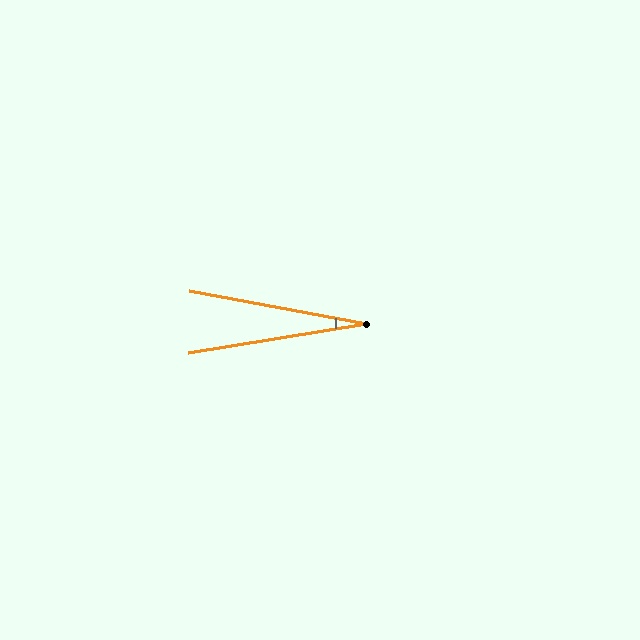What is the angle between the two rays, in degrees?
Approximately 20 degrees.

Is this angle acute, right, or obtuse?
It is acute.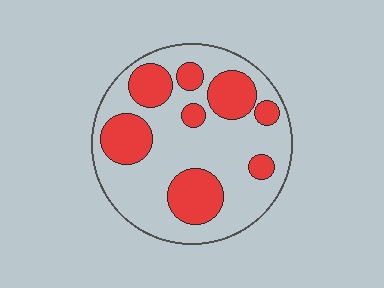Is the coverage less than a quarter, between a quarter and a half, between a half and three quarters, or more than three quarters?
Between a quarter and a half.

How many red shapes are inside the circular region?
8.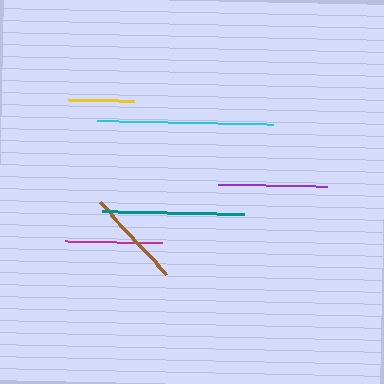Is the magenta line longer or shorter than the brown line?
The brown line is longer than the magenta line.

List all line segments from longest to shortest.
From longest to shortest: cyan, teal, purple, brown, magenta, yellow.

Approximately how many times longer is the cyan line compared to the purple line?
The cyan line is approximately 1.6 times the length of the purple line.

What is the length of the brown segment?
The brown segment is approximately 98 pixels long.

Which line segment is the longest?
The cyan line is the longest at approximately 176 pixels.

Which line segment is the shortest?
The yellow line is the shortest at approximately 66 pixels.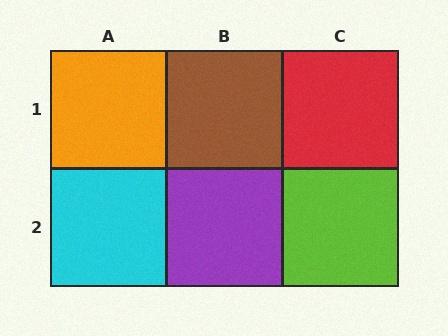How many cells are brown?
1 cell is brown.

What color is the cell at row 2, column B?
Purple.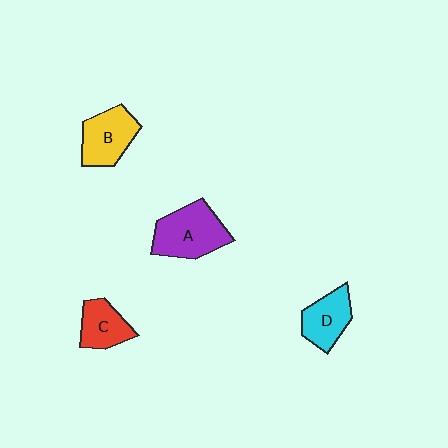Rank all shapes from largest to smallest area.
From largest to smallest: A (purple), B (yellow), D (cyan), C (red).